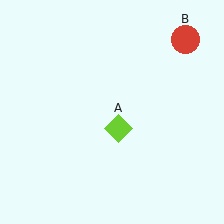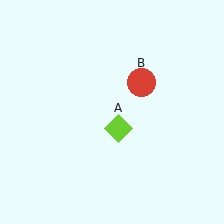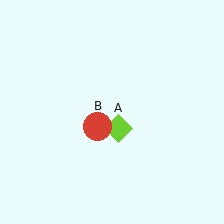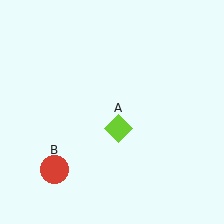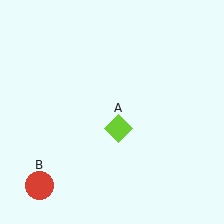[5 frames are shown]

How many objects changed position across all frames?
1 object changed position: red circle (object B).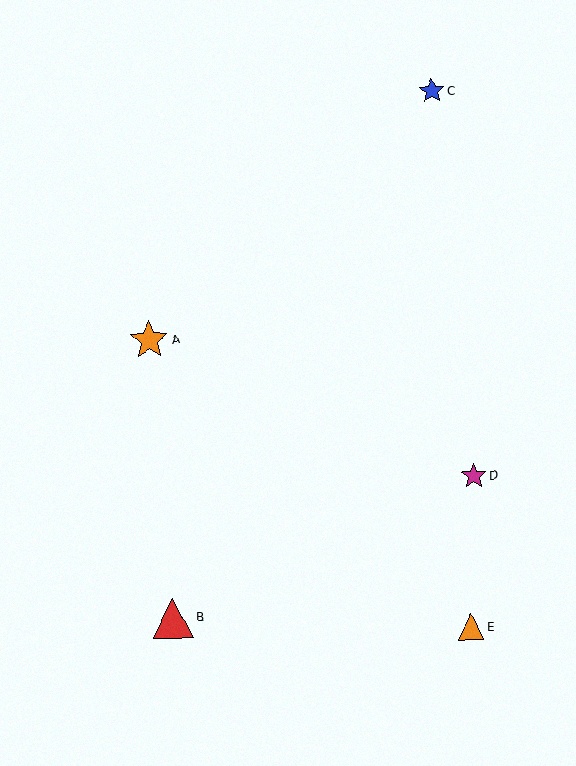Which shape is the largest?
The red triangle (labeled B) is the largest.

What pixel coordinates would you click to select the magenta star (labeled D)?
Click at (474, 476) to select the magenta star D.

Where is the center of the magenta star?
The center of the magenta star is at (474, 476).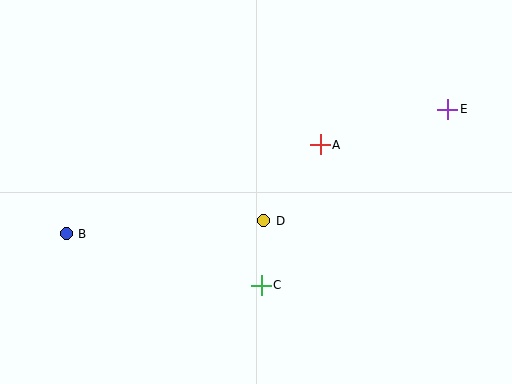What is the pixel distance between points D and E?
The distance between D and E is 215 pixels.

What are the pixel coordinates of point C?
Point C is at (261, 285).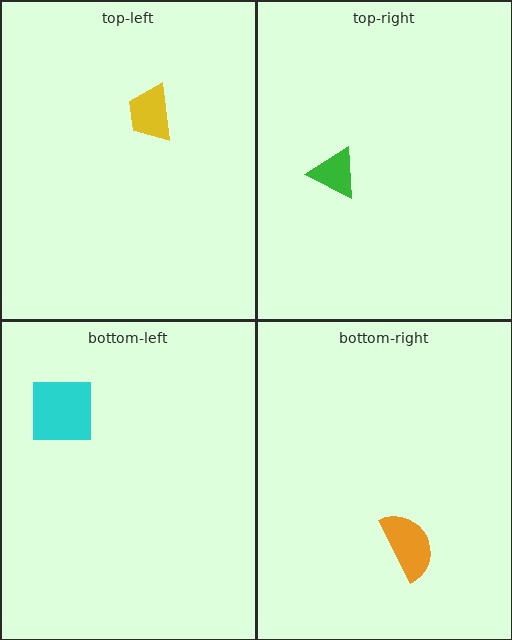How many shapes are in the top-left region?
1.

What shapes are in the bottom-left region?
The cyan square.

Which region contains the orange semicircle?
The bottom-right region.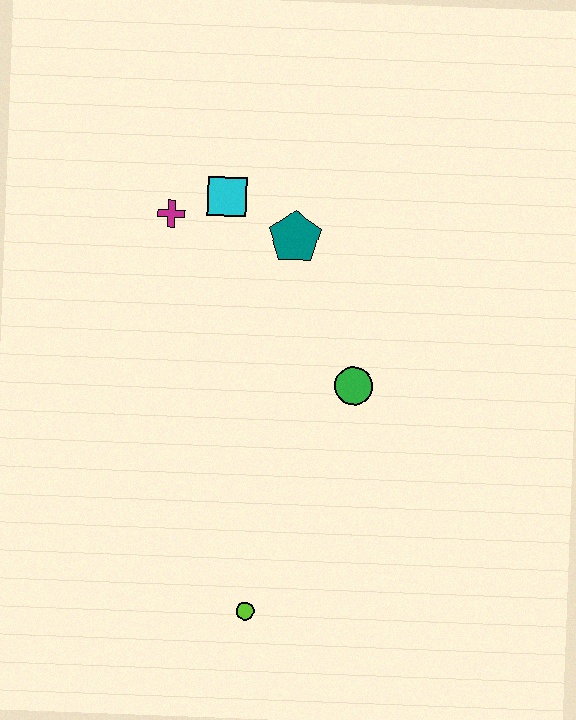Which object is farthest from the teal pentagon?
The lime circle is farthest from the teal pentagon.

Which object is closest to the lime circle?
The green circle is closest to the lime circle.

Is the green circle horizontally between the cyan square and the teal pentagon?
No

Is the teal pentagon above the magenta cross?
No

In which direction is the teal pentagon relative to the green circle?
The teal pentagon is above the green circle.